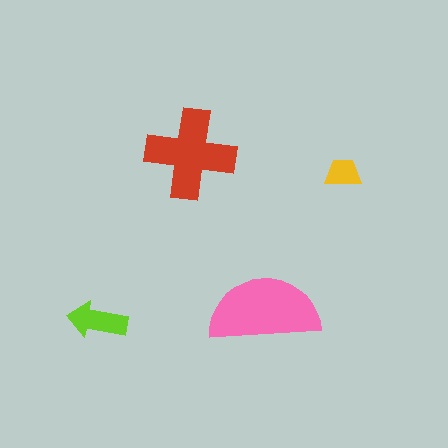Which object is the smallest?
The yellow trapezoid.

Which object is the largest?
The pink semicircle.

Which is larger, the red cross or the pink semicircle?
The pink semicircle.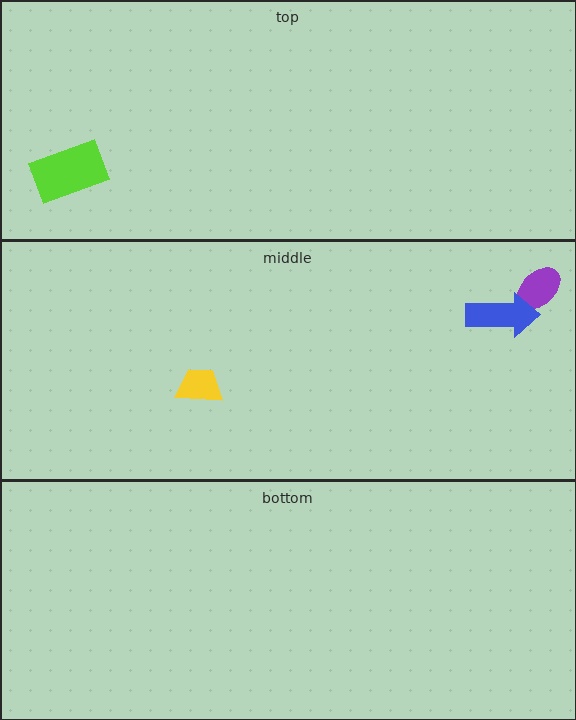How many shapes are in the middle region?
3.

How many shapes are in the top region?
1.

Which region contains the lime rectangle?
The top region.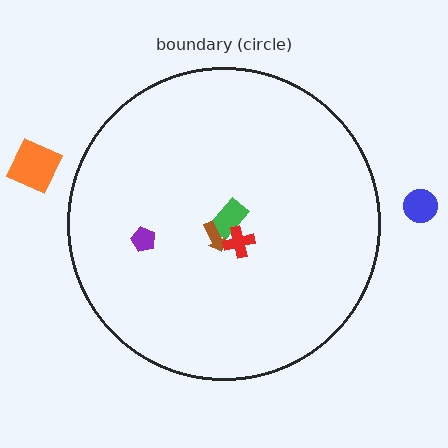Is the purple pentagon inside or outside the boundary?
Inside.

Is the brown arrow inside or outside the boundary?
Inside.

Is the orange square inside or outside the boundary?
Outside.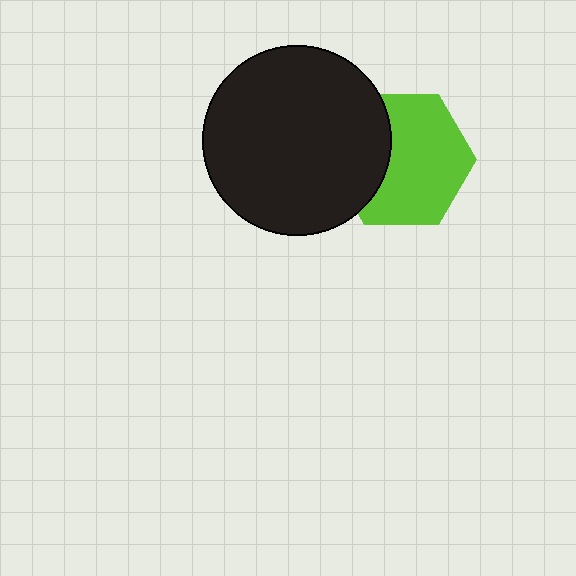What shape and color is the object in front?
The object in front is a black circle.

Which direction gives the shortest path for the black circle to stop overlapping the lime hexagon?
Moving left gives the shortest separation.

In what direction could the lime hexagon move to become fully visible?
The lime hexagon could move right. That would shift it out from behind the black circle entirely.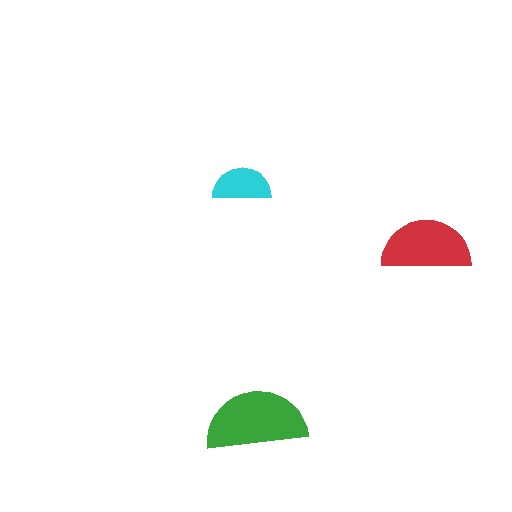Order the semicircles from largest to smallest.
the green one, the red one, the cyan one.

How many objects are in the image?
There are 3 objects in the image.